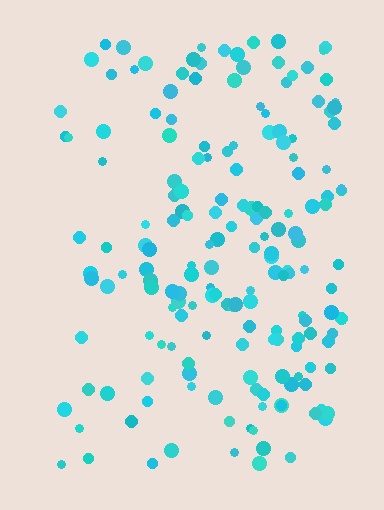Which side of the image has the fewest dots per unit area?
The left.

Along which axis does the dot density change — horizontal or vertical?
Horizontal.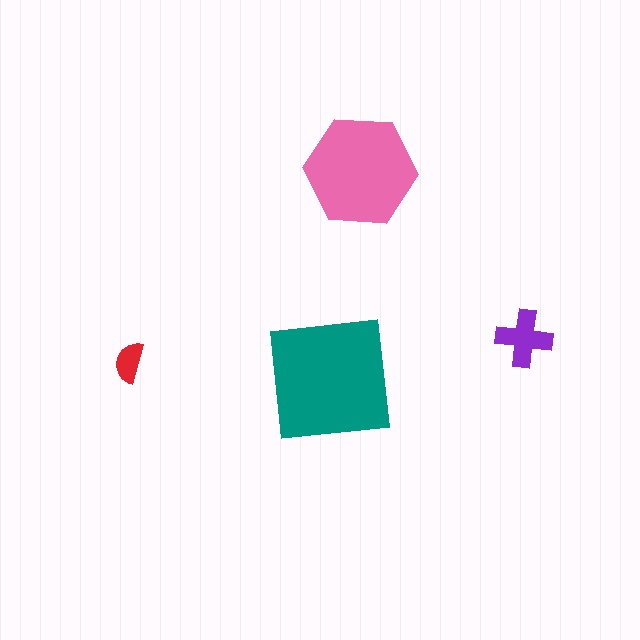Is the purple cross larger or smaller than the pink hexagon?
Smaller.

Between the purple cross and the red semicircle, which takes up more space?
The purple cross.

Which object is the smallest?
The red semicircle.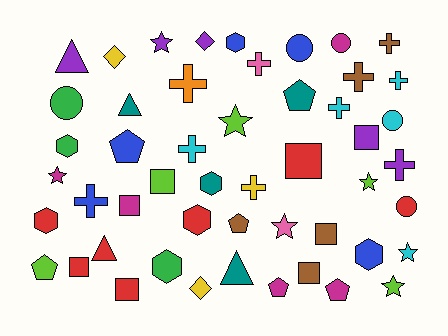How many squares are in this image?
There are 8 squares.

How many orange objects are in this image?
There is 1 orange object.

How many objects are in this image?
There are 50 objects.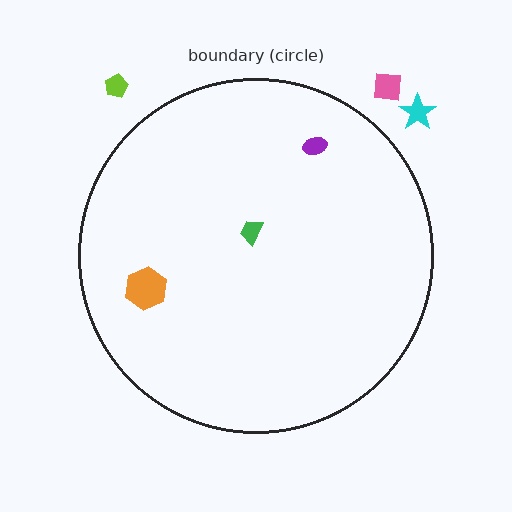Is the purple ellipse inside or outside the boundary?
Inside.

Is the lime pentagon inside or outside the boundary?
Outside.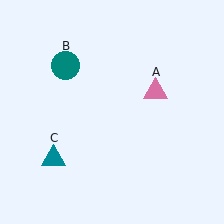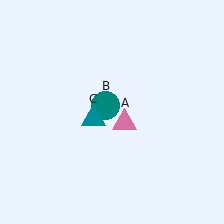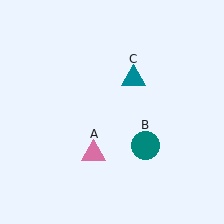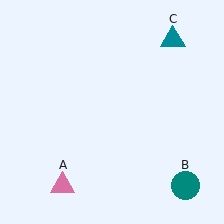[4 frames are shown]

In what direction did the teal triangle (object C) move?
The teal triangle (object C) moved up and to the right.